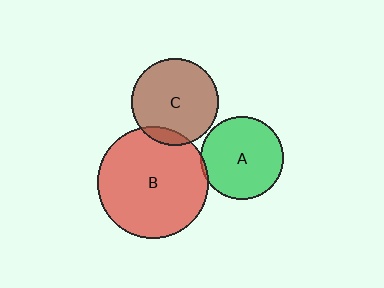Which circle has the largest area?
Circle B (red).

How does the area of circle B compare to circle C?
Approximately 1.6 times.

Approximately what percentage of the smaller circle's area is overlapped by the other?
Approximately 10%.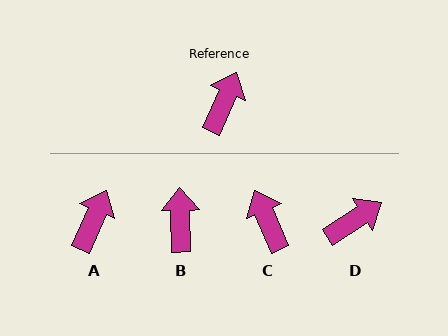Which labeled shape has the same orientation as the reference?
A.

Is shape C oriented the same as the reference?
No, it is off by about 47 degrees.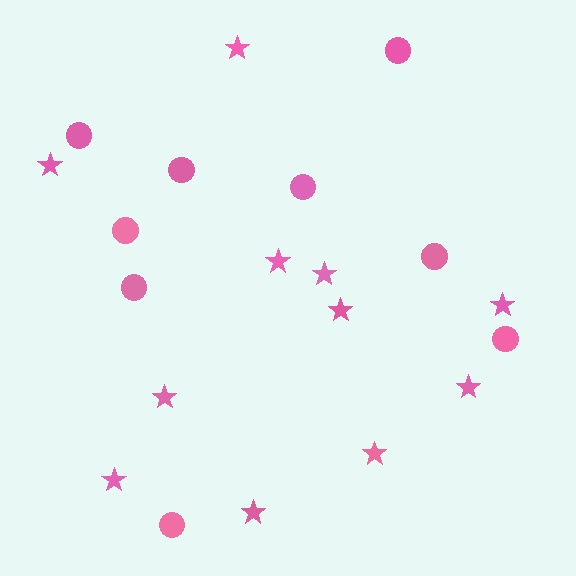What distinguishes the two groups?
There are 2 groups: one group of stars (11) and one group of circles (9).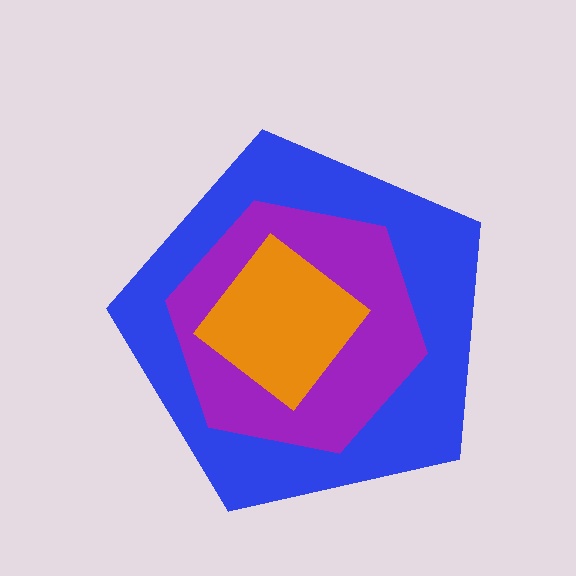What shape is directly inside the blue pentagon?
The purple hexagon.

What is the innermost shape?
The orange diamond.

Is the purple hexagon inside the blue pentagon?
Yes.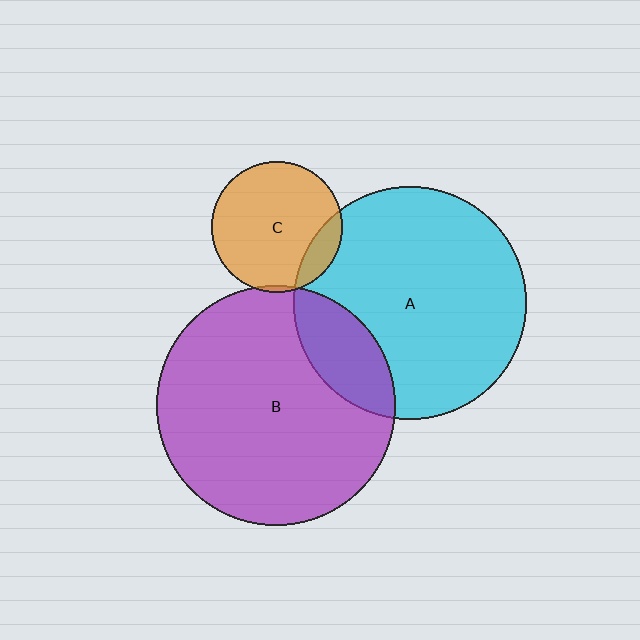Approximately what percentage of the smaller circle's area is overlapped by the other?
Approximately 15%.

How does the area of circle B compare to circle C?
Approximately 3.3 times.